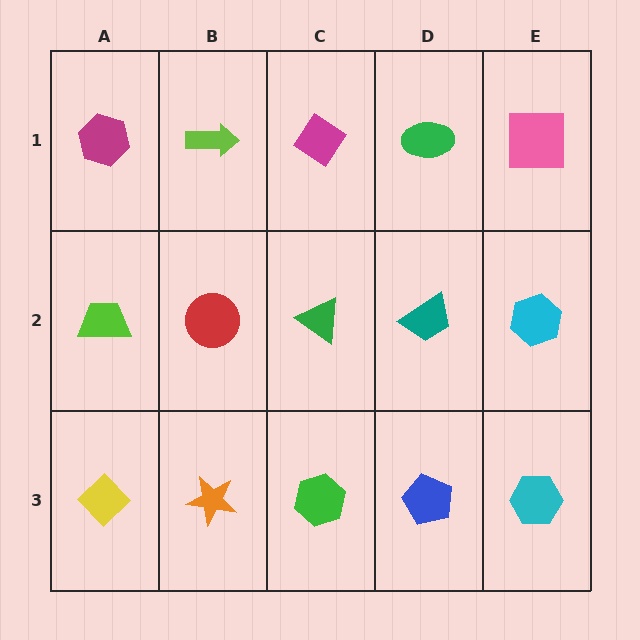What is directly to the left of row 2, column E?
A teal trapezoid.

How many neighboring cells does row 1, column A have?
2.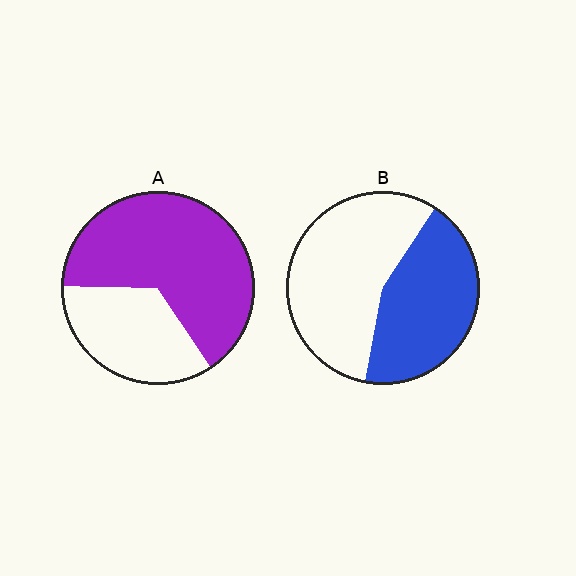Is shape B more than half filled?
No.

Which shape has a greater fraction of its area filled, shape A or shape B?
Shape A.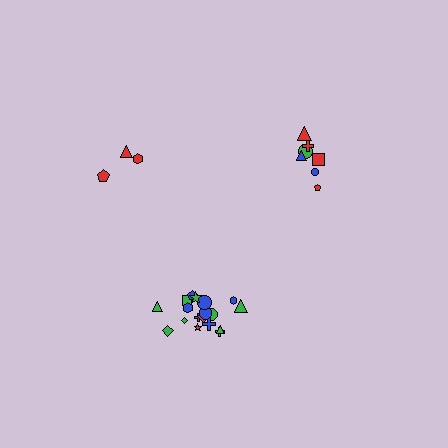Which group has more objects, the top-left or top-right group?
The top-right group.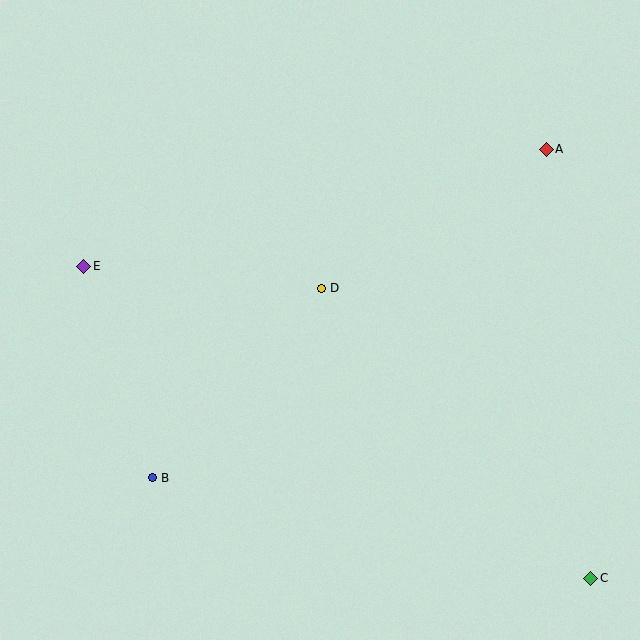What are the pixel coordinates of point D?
Point D is at (321, 288).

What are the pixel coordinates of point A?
Point A is at (546, 149).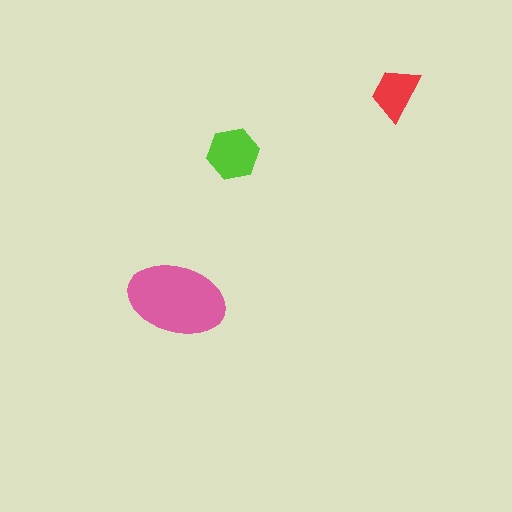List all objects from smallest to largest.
The red trapezoid, the lime hexagon, the pink ellipse.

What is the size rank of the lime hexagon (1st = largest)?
2nd.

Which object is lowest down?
The pink ellipse is bottommost.